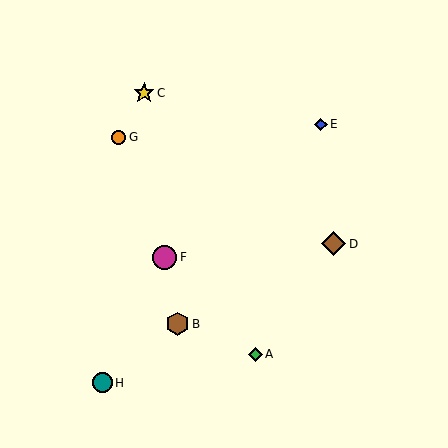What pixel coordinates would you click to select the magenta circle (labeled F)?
Click at (165, 257) to select the magenta circle F.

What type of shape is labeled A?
Shape A is a green diamond.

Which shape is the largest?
The brown diamond (labeled D) is the largest.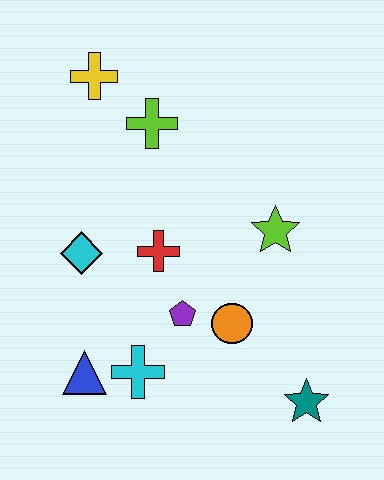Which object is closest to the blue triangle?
The cyan cross is closest to the blue triangle.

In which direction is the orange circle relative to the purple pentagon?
The orange circle is to the right of the purple pentagon.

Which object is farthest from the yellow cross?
The teal star is farthest from the yellow cross.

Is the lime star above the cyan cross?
Yes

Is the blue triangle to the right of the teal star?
No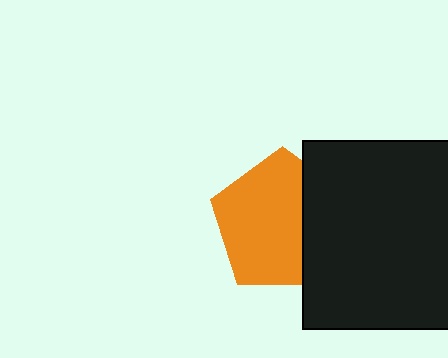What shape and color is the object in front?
The object in front is a black square.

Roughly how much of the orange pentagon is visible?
Most of it is visible (roughly 68%).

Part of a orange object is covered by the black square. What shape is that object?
It is a pentagon.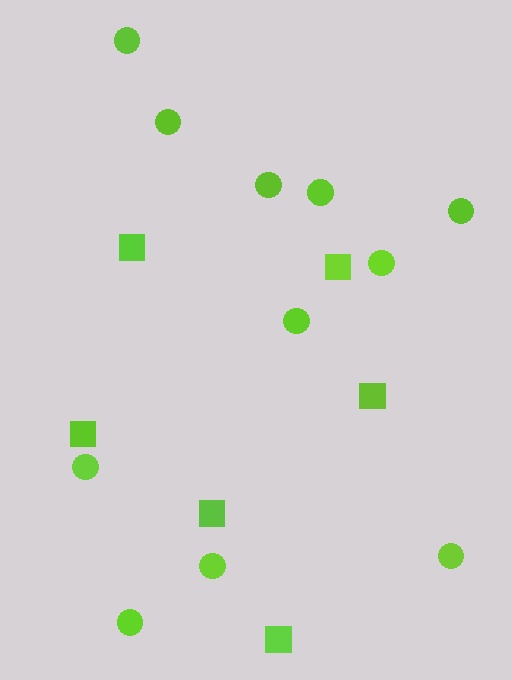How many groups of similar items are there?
There are 2 groups: one group of squares (6) and one group of circles (11).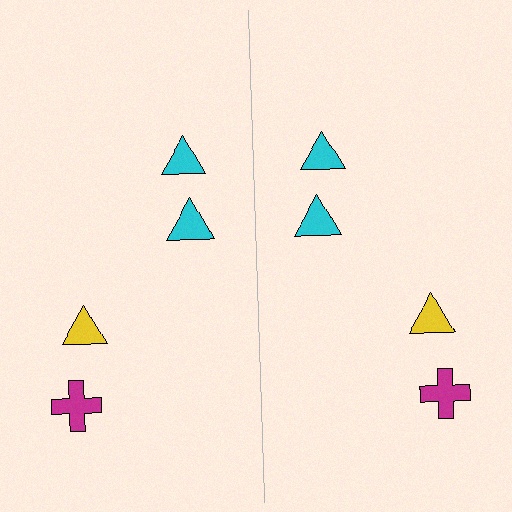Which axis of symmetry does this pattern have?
The pattern has a vertical axis of symmetry running through the center of the image.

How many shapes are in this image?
There are 8 shapes in this image.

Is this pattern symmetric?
Yes, this pattern has bilateral (reflection) symmetry.